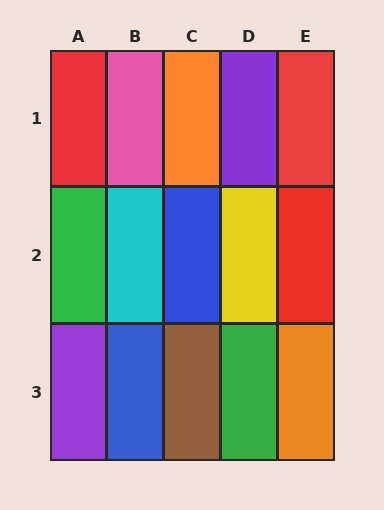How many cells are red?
3 cells are red.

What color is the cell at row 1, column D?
Purple.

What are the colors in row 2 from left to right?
Green, cyan, blue, yellow, red.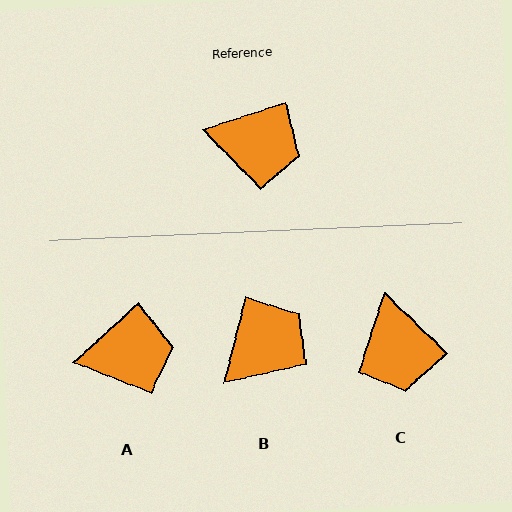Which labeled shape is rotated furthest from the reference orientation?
C, about 63 degrees away.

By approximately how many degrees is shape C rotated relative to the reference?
Approximately 63 degrees clockwise.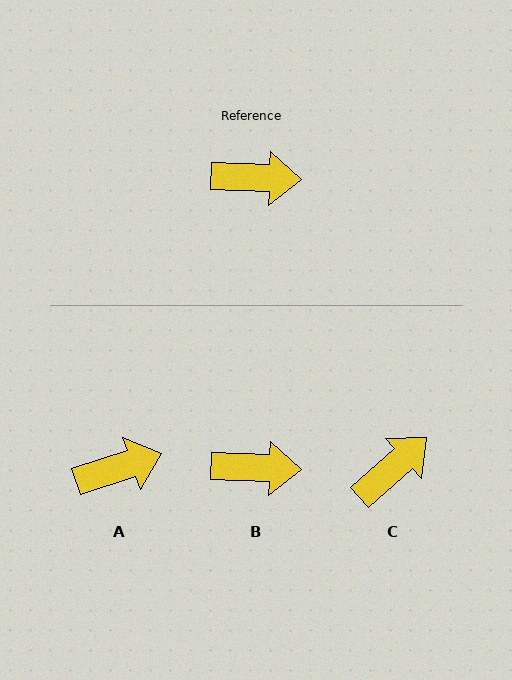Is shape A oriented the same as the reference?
No, it is off by about 20 degrees.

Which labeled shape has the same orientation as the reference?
B.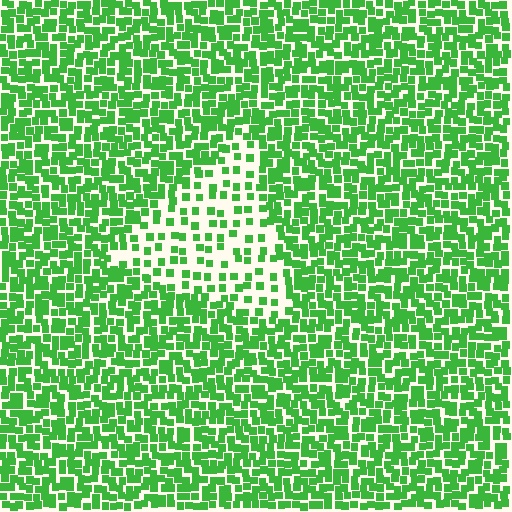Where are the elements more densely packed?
The elements are more densely packed outside the triangle boundary.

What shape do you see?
I see a triangle.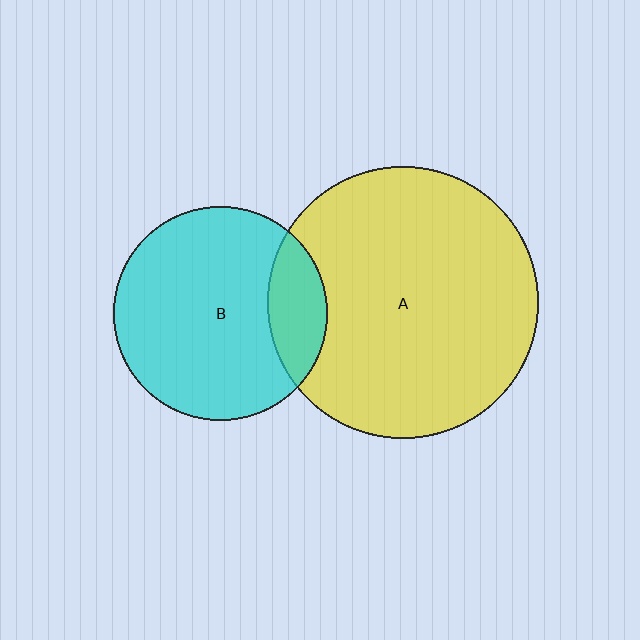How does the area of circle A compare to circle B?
Approximately 1.6 times.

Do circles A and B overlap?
Yes.